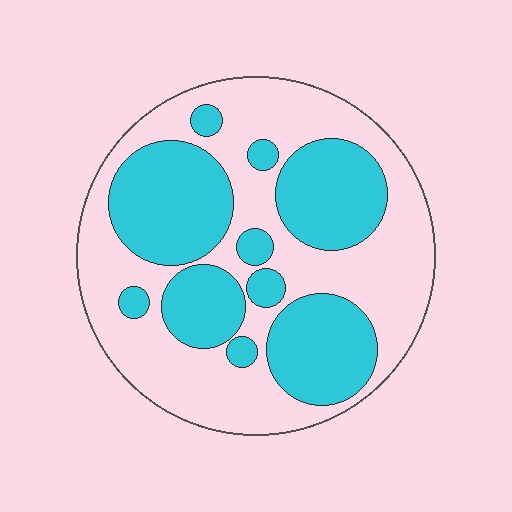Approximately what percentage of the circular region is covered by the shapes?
Approximately 45%.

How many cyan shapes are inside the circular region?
10.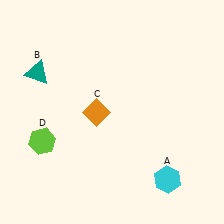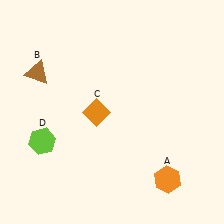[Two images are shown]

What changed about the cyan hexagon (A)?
In Image 1, A is cyan. In Image 2, it changed to orange.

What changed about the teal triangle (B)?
In Image 1, B is teal. In Image 2, it changed to brown.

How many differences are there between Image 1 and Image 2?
There are 2 differences between the two images.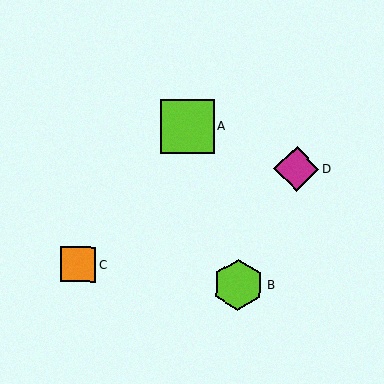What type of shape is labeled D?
Shape D is a magenta diamond.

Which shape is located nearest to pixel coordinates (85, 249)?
The orange square (labeled C) at (78, 264) is nearest to that location.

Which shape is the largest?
The lime square (labeled A) is the largest.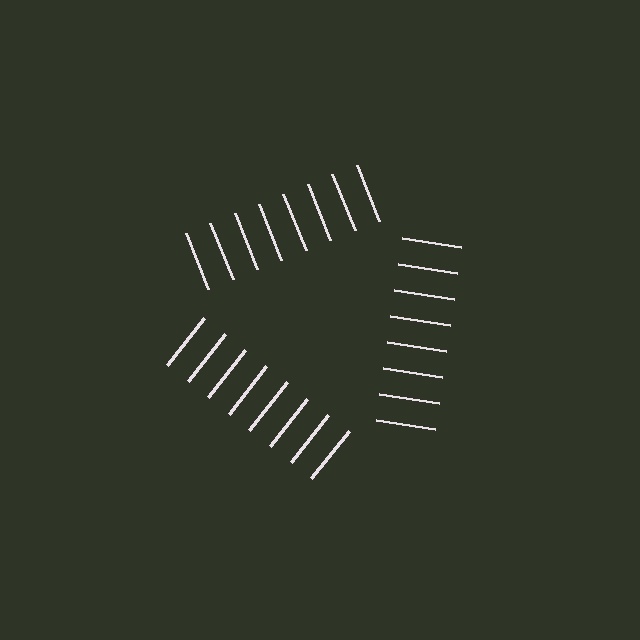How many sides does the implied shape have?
3 sides — the line-ends trace a triangle.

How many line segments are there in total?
24 — 8 along each of the 3 edges.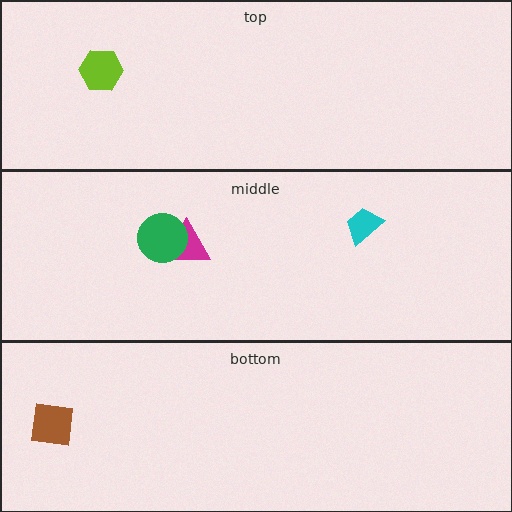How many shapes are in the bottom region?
1.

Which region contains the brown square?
The bottom region.